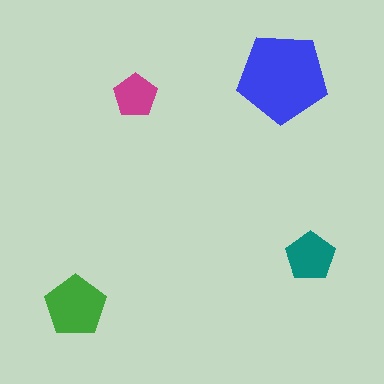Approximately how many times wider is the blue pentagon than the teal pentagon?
About 2 times wider.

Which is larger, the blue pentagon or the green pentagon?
The blue one.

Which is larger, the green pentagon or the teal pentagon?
The green one.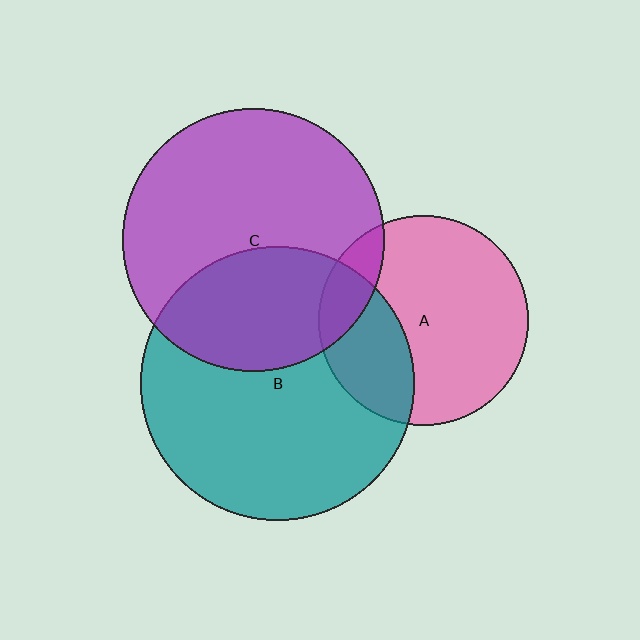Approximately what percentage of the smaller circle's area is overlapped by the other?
Approximately 15%.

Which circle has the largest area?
Circle B (teal).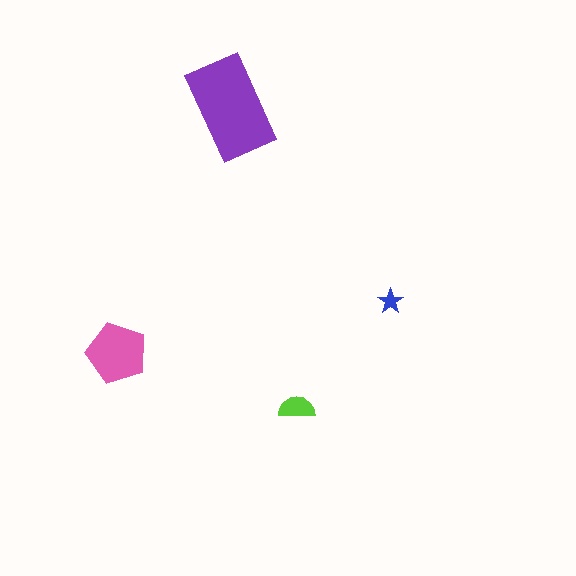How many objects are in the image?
There are 4 objects in the image.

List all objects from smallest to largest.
The blue star, the lime semicircle, the pink pentagon, the purple rectangle.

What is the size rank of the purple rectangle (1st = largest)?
1st.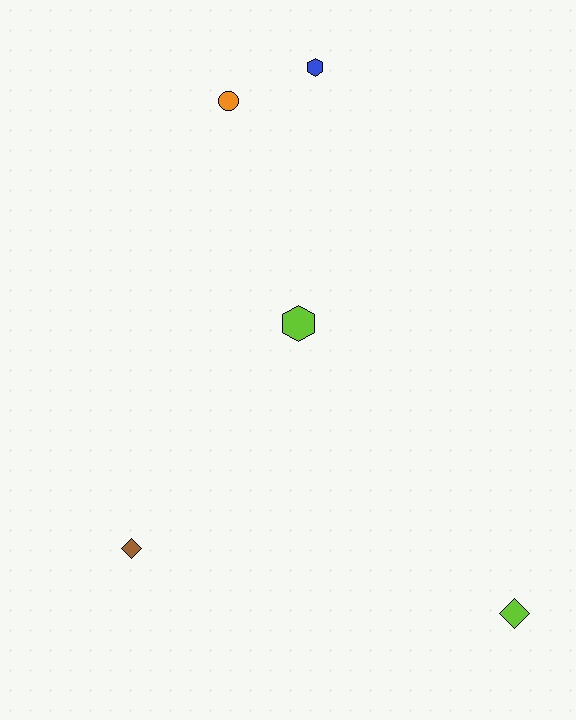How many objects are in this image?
There are 5 objects.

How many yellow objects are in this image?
There are no yellow objects.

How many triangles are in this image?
There are no triangles.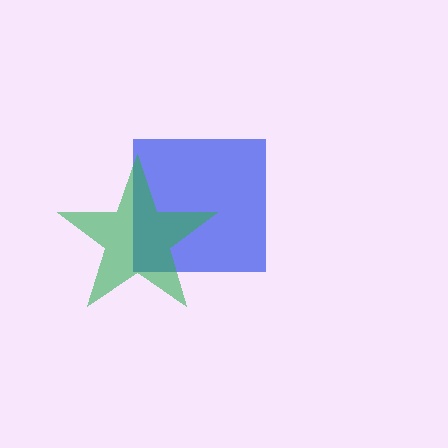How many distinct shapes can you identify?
There are 2 distinct shapes: a blue square, a green star.